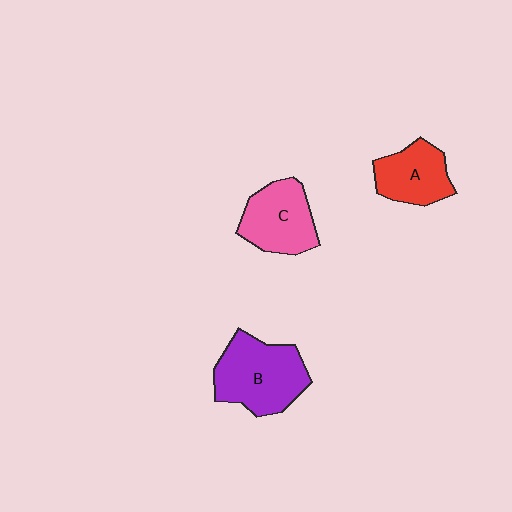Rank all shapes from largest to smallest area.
From largest to smallest: B (purple), C (pink), A (red).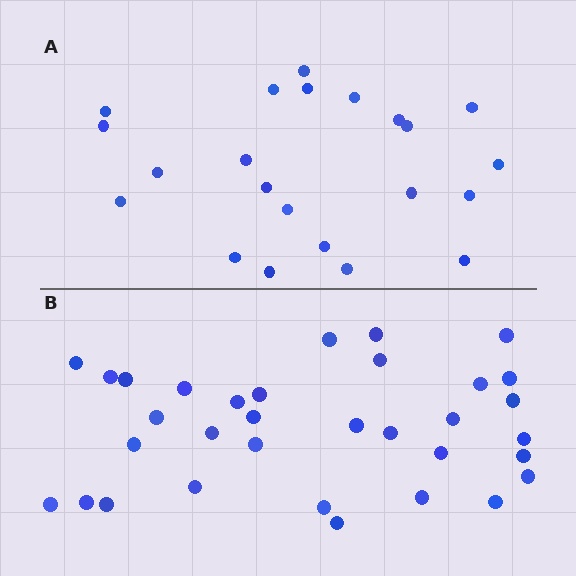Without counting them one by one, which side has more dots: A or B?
Region B (the bottom region) has more dots.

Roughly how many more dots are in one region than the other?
Region B has roughly 12 or so more dots than region A.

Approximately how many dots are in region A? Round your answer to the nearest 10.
About 20 dots. (The exact count is 22, which rounds to 20.)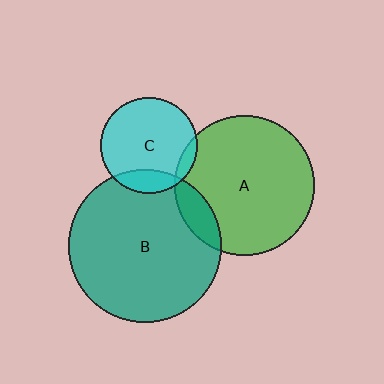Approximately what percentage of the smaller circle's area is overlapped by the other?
Approximately 10%.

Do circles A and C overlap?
Yes.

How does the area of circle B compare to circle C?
Approximately 2.5 times.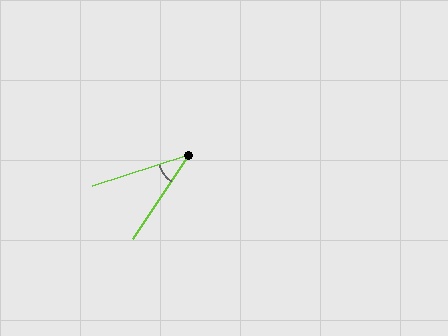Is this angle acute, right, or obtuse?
It is acute.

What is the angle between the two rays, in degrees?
Approximately 38 degrees.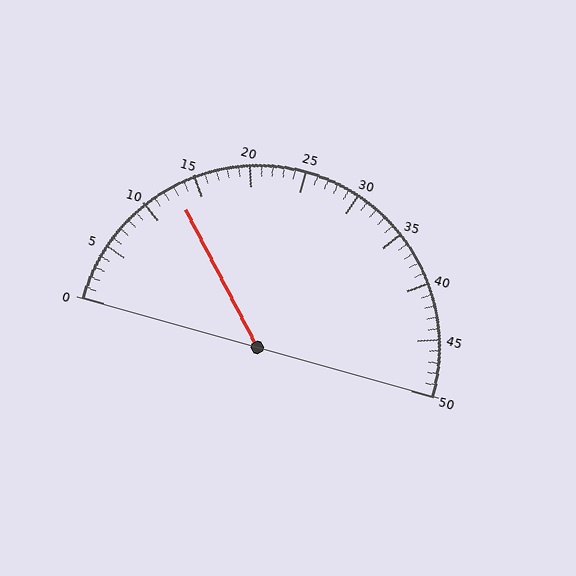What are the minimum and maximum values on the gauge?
The gauge ranges from 0 to 50.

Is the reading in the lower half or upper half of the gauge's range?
The reading is in the lower half of the range (0 to 50).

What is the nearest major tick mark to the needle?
The nearest major tick mark is 15.